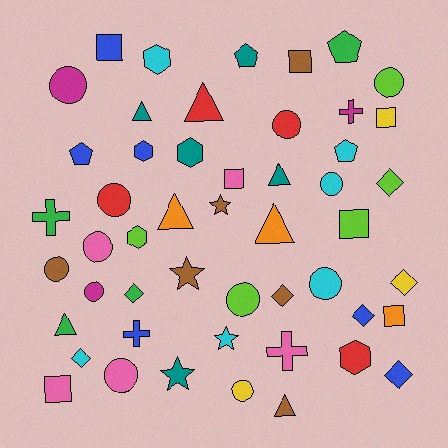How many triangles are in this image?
There are 7 triangles.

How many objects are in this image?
There are 50 objects.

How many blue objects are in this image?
There are 6 blue objects.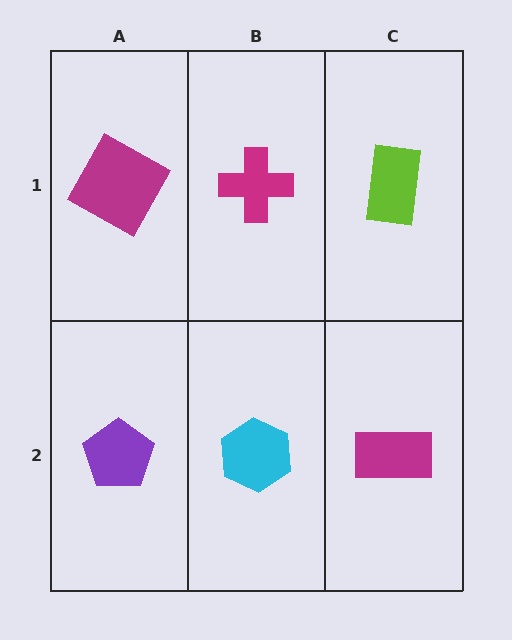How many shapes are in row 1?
3 shapes.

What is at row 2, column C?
A magenta rectangle.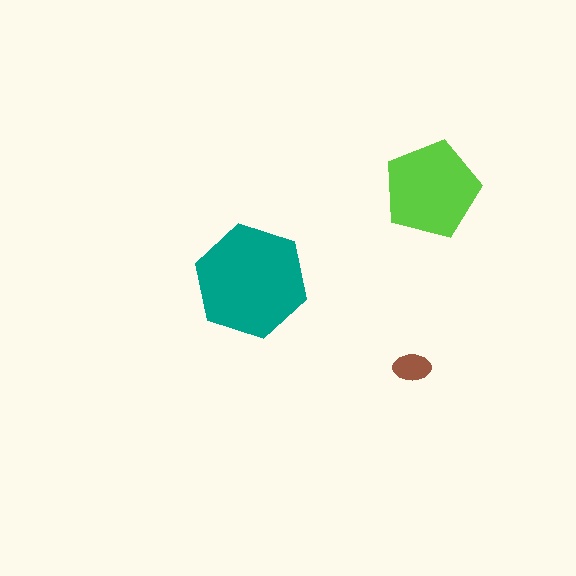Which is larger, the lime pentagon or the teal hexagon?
The teal hexagon.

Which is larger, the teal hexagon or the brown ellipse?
The teal hexagon.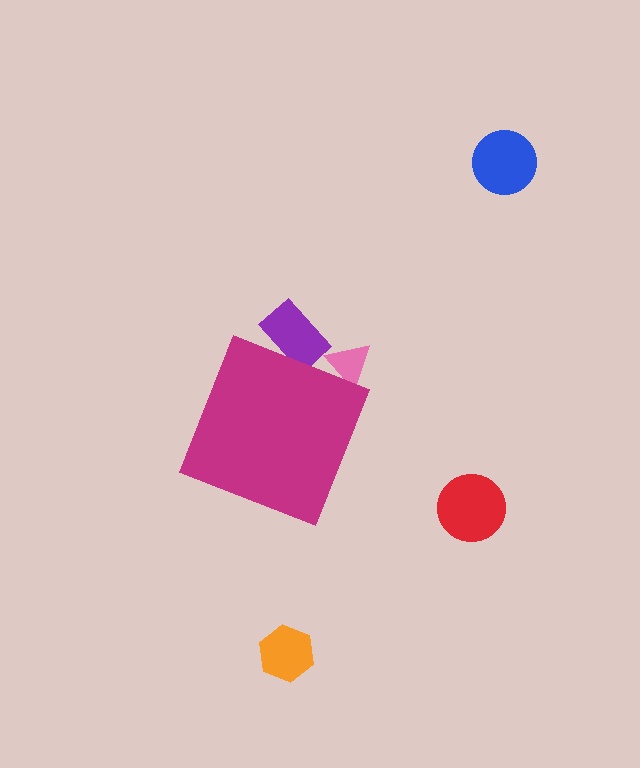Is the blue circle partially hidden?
No, the blue circle is fully visible.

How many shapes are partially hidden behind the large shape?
2 shapes are partially hidden.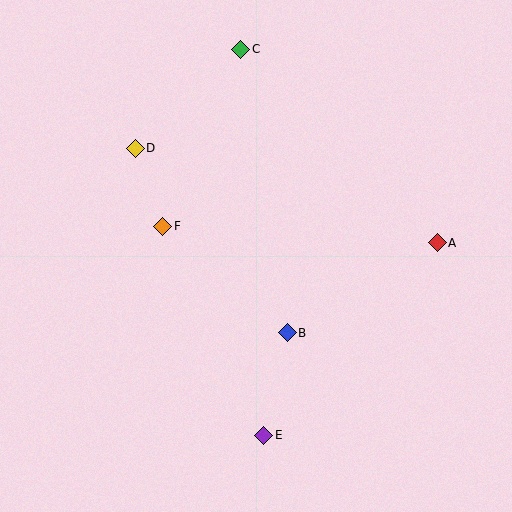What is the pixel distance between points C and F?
The distance between C and F is 193 pixels.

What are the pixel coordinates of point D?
Point D is at (135, 148).